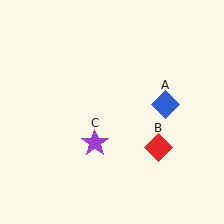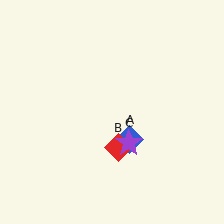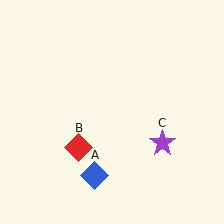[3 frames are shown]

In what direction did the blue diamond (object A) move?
The blue diamond (object A) moved down and to the left.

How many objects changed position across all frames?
3 objects changed position: blue diamond (object A), red diamond (object B), purple star (object C).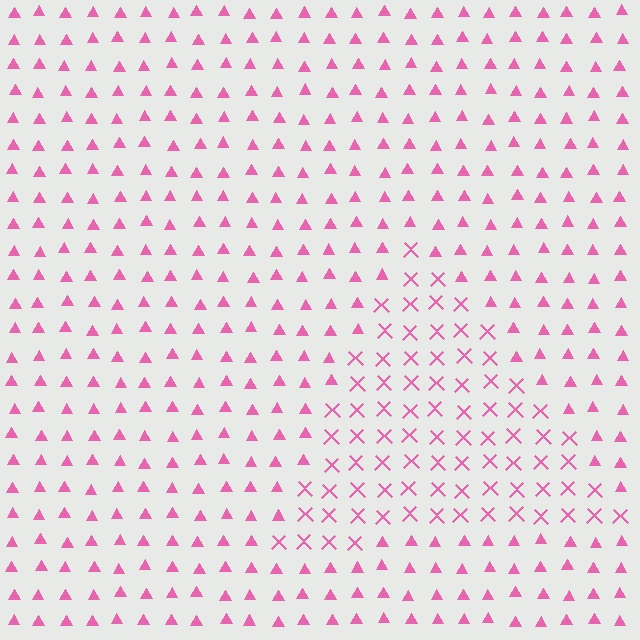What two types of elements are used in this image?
The image uses X marks inside the triangle region and triangles outside it.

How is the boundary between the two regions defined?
The boundary is defined by a change in element shape: X marks inside vs. triangles outside. All elements share the same color and spacing.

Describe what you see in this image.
The image is filled with small pink elements arranged in a uniform grid. A triangle-shaped region contains X marks, while the surrounding area contains triangles. The boundary is defined purely by the change in element shape.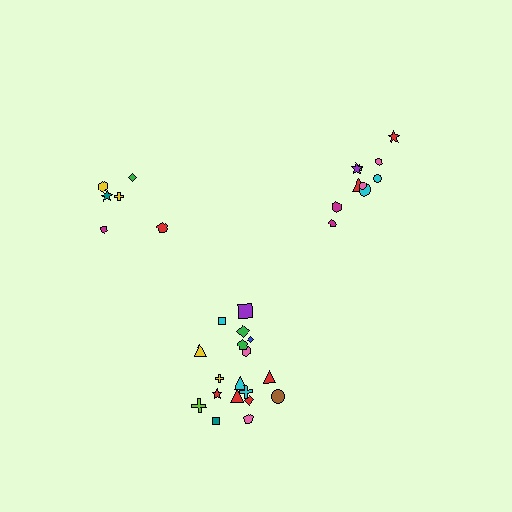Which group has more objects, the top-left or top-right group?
The top-right group.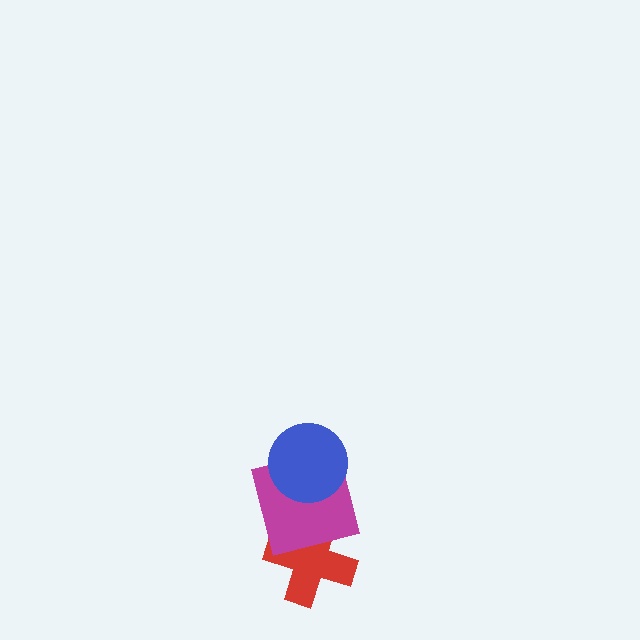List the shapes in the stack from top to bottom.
From top to bottom: the blue circle, the magenta square, the red cross.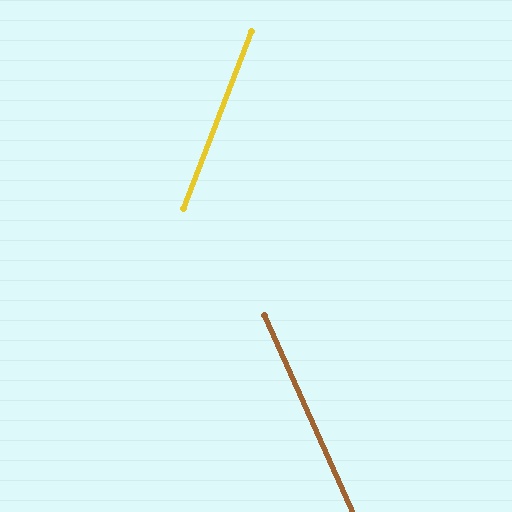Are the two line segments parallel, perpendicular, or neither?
Neither parallel nor perpendicular — they differ by about 45°.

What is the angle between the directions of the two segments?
Approximately 45 degrees.